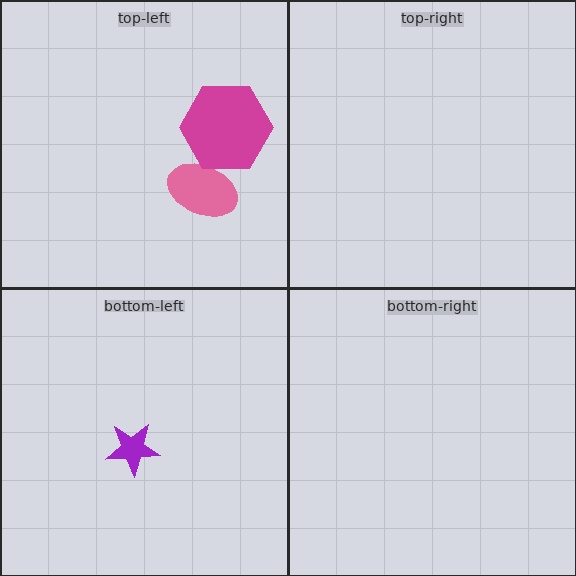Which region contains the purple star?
The bottom-left region.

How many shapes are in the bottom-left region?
1.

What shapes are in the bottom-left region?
The purple star.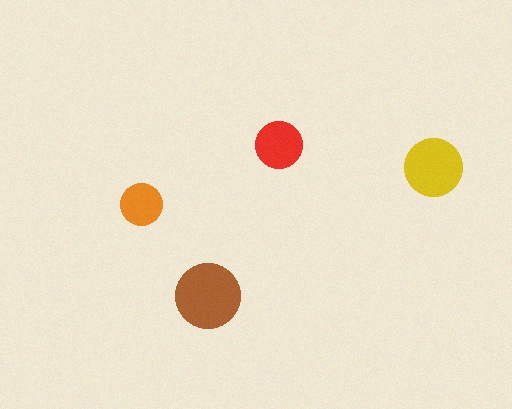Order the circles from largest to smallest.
the brown one, the yellow one, the red one, the orange one.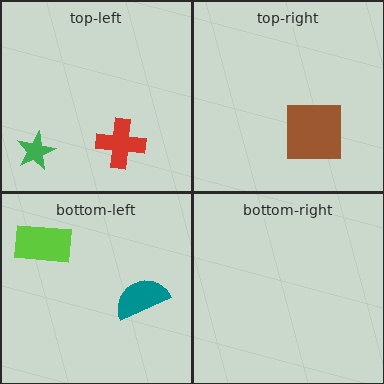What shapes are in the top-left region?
The red cross, the green star.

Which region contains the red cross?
The top-left region.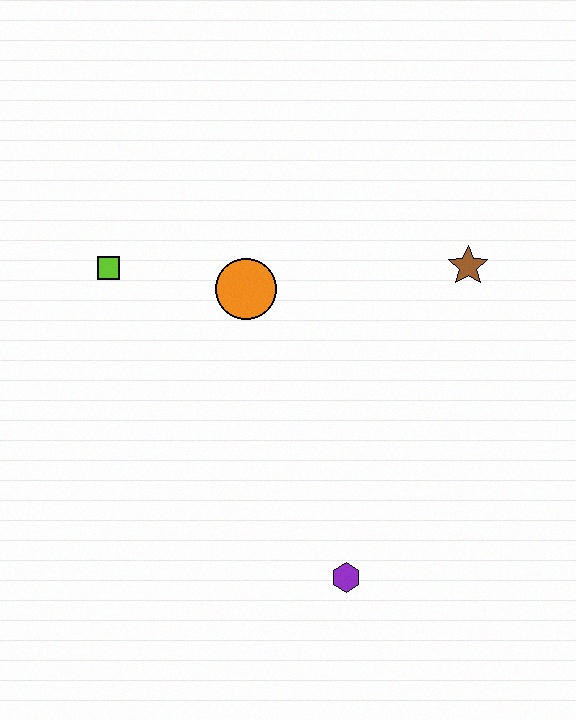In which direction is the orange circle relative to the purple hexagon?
The orange circle is above the purple hexagon.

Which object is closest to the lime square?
The orange circle is closest to the lime square.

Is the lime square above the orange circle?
Yes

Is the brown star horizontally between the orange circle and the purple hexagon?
No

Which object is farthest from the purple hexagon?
The lime square is farthest from the purple hexagon.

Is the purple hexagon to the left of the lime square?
No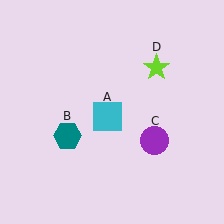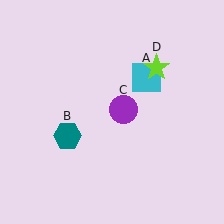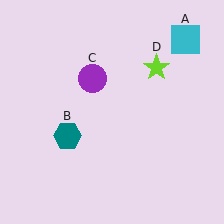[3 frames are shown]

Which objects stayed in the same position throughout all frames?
Teal hexagon (object B) and lime star (object D) remained stationary.